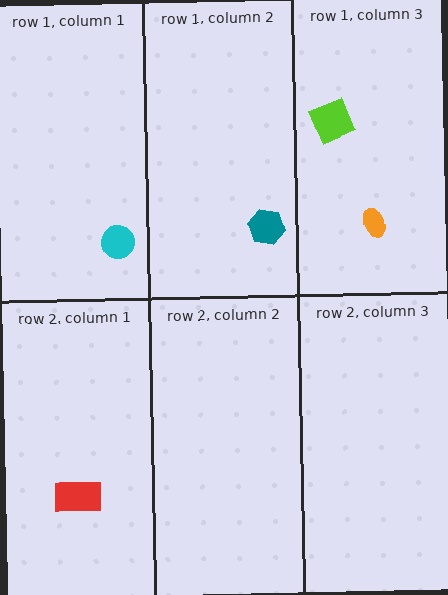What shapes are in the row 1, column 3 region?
The orange ellipse, the lime square.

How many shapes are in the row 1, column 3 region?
2.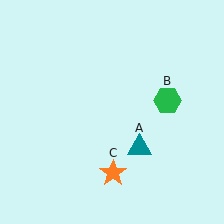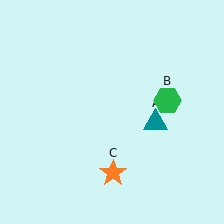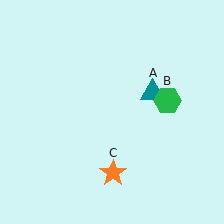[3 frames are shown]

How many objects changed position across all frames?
1 object changed position: teal triangle (object A).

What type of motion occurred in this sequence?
The teal triangle (object A) rotated counterclockwise around the center of the scene.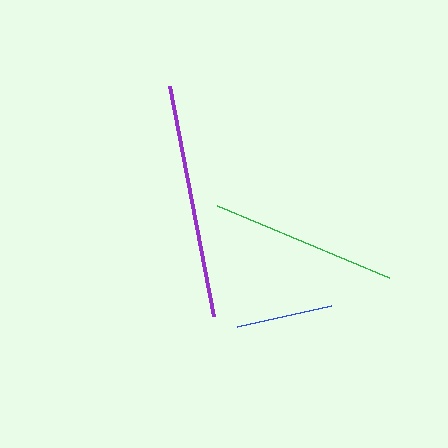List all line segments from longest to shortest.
From longest to shortest: purple, green, blue.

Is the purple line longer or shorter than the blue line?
The purple line is longer than the blue line.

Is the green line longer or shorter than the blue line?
The green line is longer than the blue line.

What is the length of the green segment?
The green segment is approximately 186 pixels long.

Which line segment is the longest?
The purple line is the longest at approximately 233 pixels.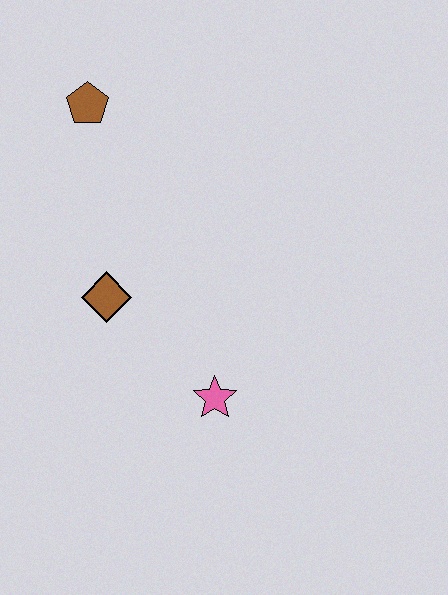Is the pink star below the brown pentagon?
Yes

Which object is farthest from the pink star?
The brown pentagon is farthest from the pink star.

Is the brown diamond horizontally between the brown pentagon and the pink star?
Yes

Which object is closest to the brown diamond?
The pink star is closest to the brown diamond.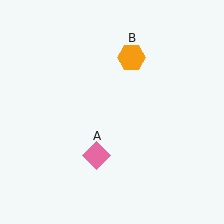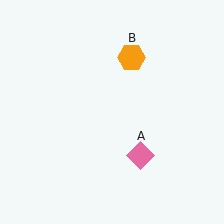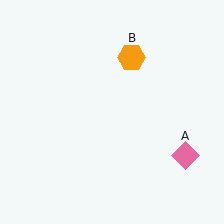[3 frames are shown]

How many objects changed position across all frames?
1 object changed position: pink diamond (object A).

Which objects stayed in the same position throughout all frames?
Orange hexagon (object B) remained stationary.